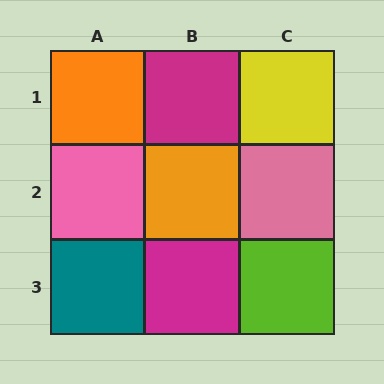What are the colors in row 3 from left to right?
Teal, magenta, lime.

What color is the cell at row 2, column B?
Orange.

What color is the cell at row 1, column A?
Orange.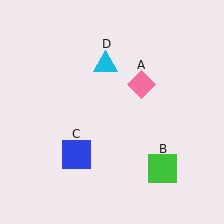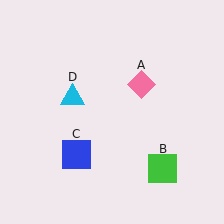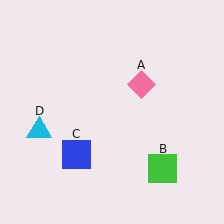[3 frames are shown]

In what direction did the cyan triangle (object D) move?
The cyan triangle (object D) moved down and to the left.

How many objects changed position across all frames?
1 object changed position: cyan triangle (object D).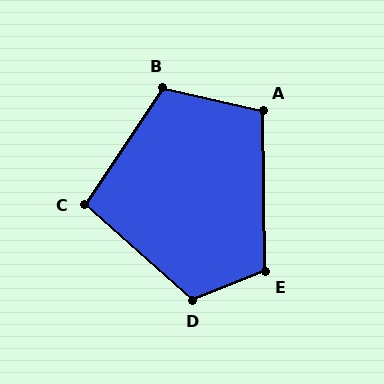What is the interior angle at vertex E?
Approximately 111 degrees (obtuse).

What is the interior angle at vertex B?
Approximately 111 degrees (obtuse).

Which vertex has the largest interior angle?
D, at approximately 117 degrees.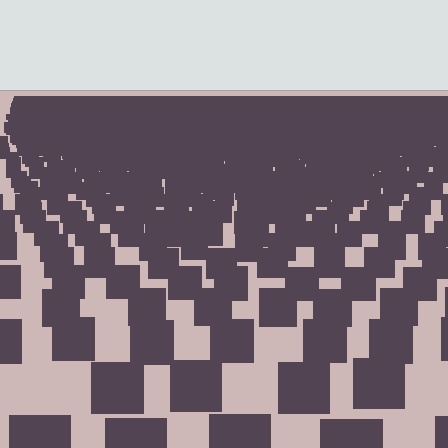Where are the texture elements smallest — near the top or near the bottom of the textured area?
Near the top.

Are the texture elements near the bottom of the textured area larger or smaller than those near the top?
Larger. Near the bottom, elements are closer to the viewer and appear at a bigger on-screen size.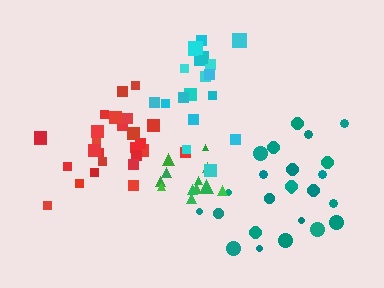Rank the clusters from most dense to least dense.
green, red, teal, cyan.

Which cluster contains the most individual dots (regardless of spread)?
Red (26).